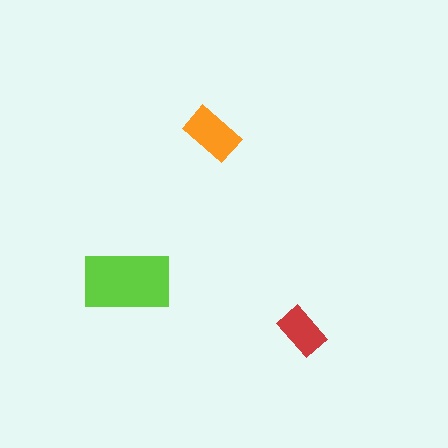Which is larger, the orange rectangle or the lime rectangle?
The lime one.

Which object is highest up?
The orange rectangle is topmost.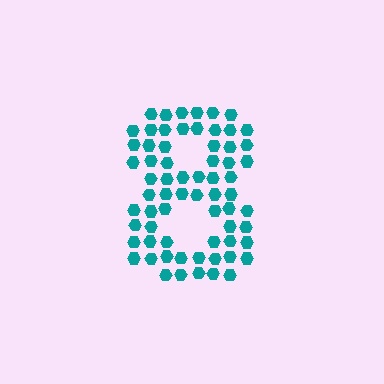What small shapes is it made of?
It is made of small hexagons.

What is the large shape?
The large shape is the digit 8.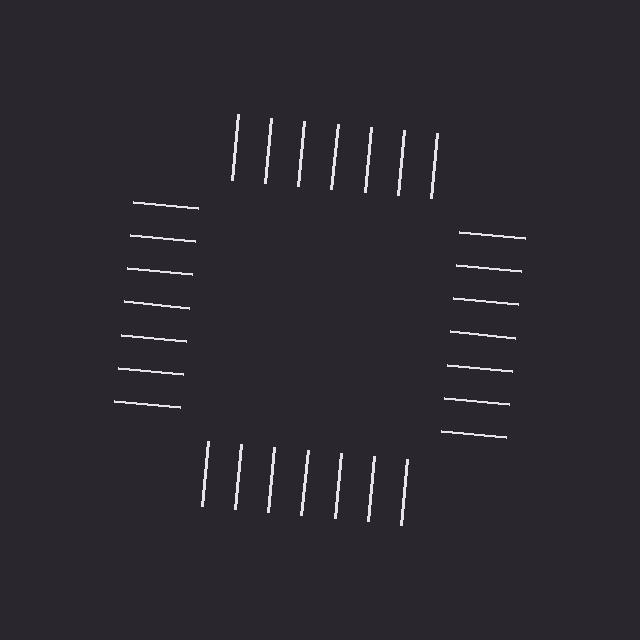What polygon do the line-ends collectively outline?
An illusory square — the line segments terminate on its edges but no continuous stroke is drawn.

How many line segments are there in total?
28 — 7 along each of the 4 edges.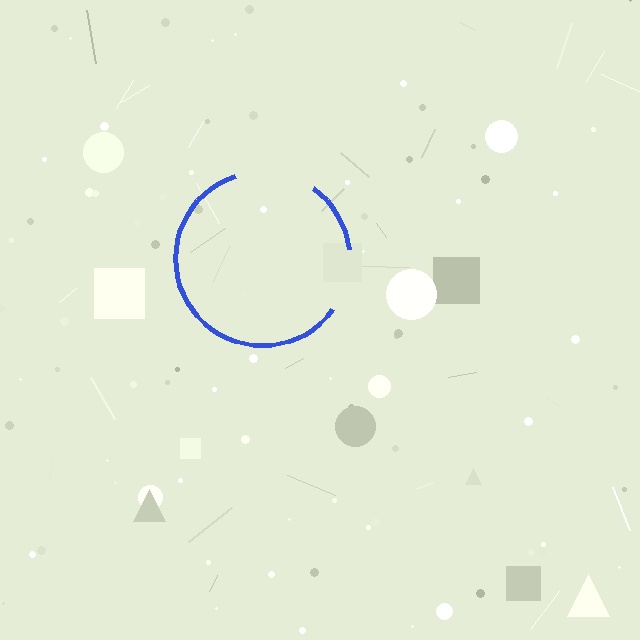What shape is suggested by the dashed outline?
The dashed outline suggests a circle.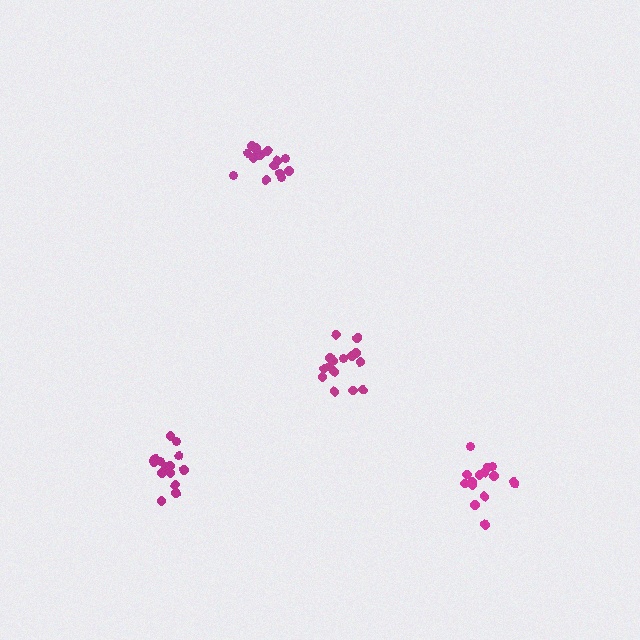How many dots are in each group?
Group 1: 15 dots, Group 2: 15 dots, Group 3: 14 dots, Group 4: 14 dots (58 total).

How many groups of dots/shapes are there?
There are 4 groups.